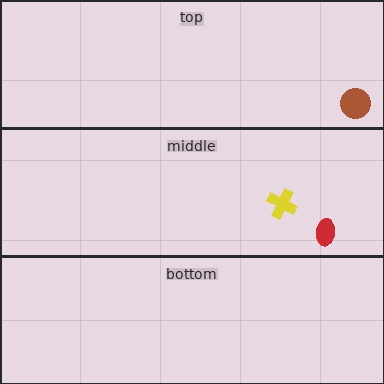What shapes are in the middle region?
The red ellipse, the yellow cross.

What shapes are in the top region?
The brown circle.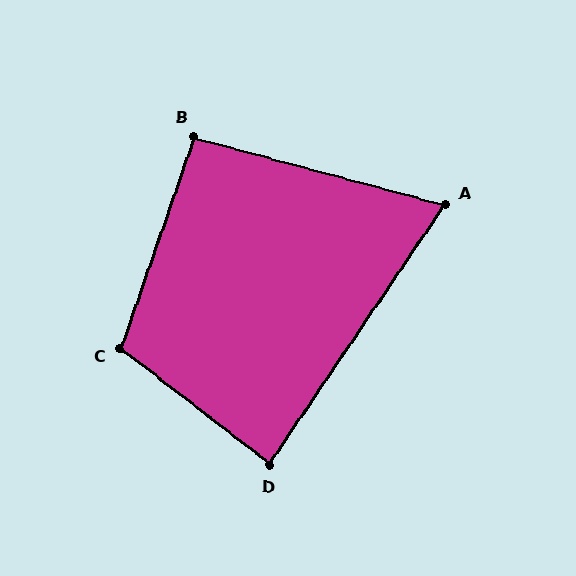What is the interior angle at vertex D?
Approximately 86 degrees (approximately right).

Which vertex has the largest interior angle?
C, at approximately 109 degrees.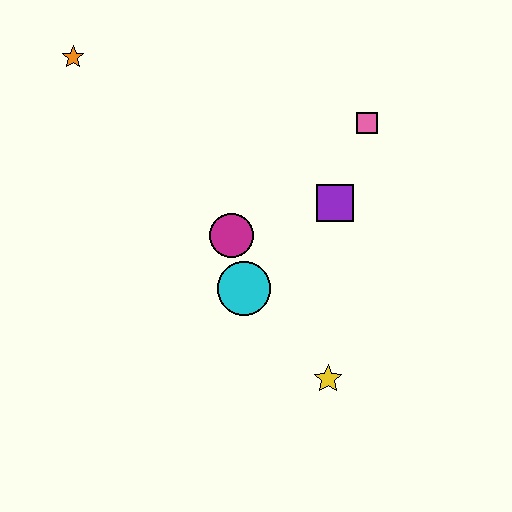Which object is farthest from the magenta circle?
The orange star is farthest from the magenta circle.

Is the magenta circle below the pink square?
Yes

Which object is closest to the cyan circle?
The magenta circle is closest to the cyan circle.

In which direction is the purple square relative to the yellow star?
The purple square is above the yellow star.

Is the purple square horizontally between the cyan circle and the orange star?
No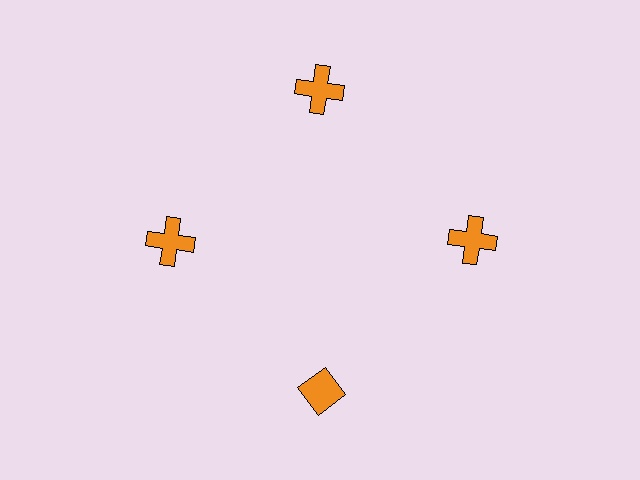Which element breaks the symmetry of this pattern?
The orange diamond at roughly the 6 o'clock position breaks the symmetry. All other shapes are orange crosses.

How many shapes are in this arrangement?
There are 4 shapes arranged in a ring pattern.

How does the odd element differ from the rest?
It has a different shape: diamond instead of cross.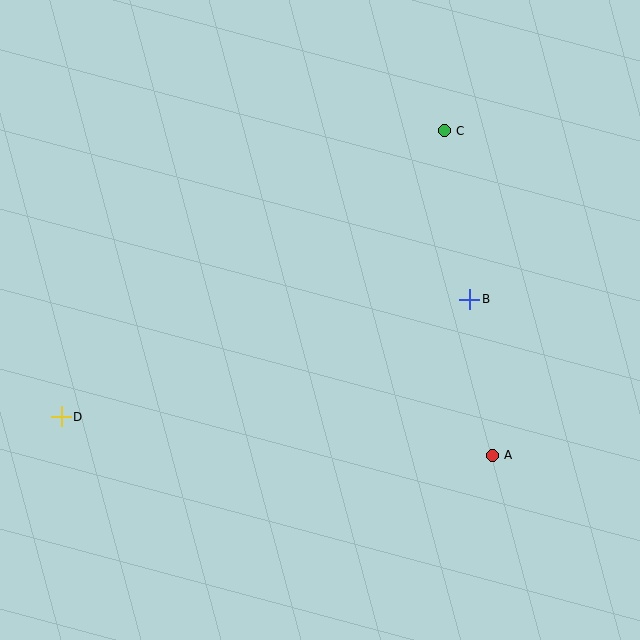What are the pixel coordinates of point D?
Point D is at (61, 417).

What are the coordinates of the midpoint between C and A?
The midpoint between C and A is at (468, 293).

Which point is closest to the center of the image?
Point B at (470, 299) is closest to the center.